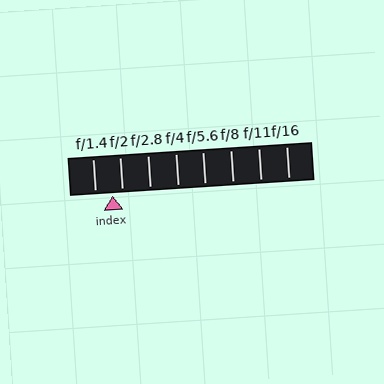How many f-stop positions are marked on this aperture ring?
There are 8 f-stop positions marked.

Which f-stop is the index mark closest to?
The index mark is closest to f/2.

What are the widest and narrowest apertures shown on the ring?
The widest aperture shown is f/1.4 and the narrowest is f/16.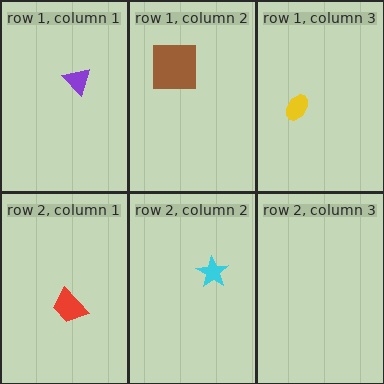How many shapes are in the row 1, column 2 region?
1.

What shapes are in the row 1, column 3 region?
The yellow ellipse.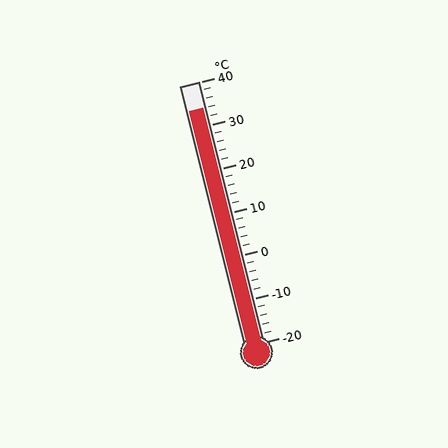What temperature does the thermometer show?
The thermometer shows approximately 34°C.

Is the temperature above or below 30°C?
The temperature is above 30°C.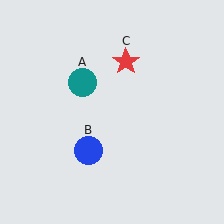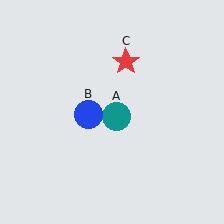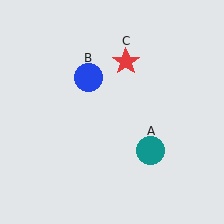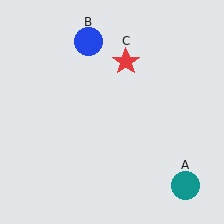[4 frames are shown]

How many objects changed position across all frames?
2 objects changed position: teal circle (object A), blue circle (object B).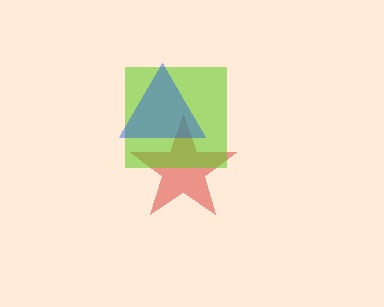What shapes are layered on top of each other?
The layered shapes are: a red star, a lime square, a blue triangle.